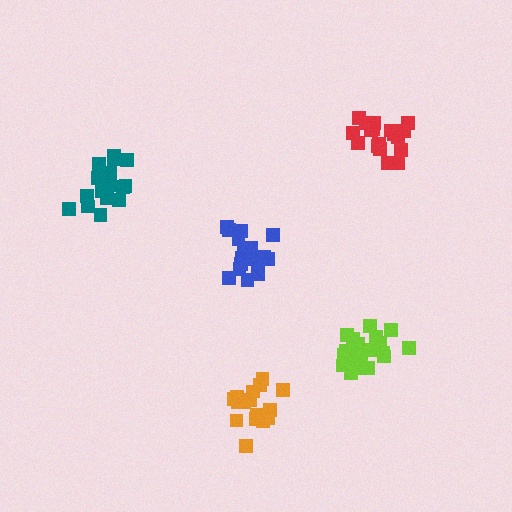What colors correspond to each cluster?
The clusters are colored: orange, red, lime, blue, teal.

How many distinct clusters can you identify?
There are 5 distinct clusters.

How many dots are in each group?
Group 1: 16 dots, Group 2: 18 dots, Group 3: 20 dots, Group 4: 18 dots, Group 5: 18 dots (90 total).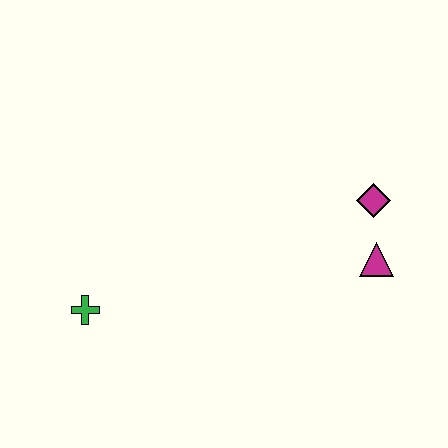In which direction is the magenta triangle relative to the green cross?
The magenta triangle is to the right of the green cross.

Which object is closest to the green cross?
The magenta triangle is closest to the green cross.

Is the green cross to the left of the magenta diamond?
Yes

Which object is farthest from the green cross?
The magenta diamond is farthest from the green cross.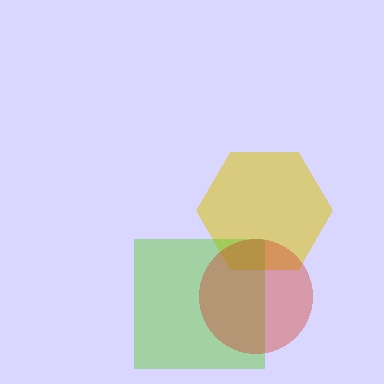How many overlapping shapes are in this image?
There are 3 overlapping shapes in the image.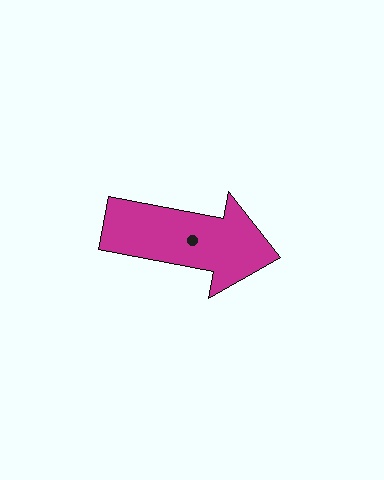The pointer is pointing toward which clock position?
Roughly 3 o'clock.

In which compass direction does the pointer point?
East.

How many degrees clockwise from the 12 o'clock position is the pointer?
Approximately 101 degrees.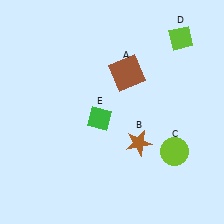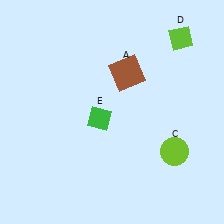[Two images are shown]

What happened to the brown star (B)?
The brown star (B) was removed in Image 2. It was in the bottom-right area of Image 1.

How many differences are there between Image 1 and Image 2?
There is 1 difference between the two images.